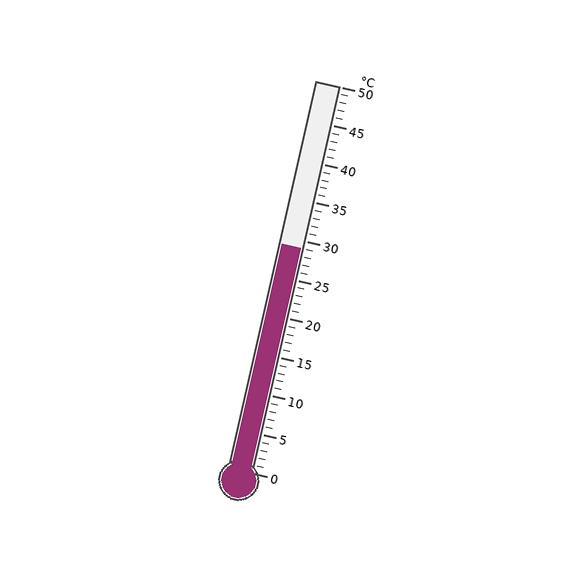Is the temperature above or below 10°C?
The temperature is above 10°C.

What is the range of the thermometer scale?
The thermometer scale ranges from 0°C to 50°C.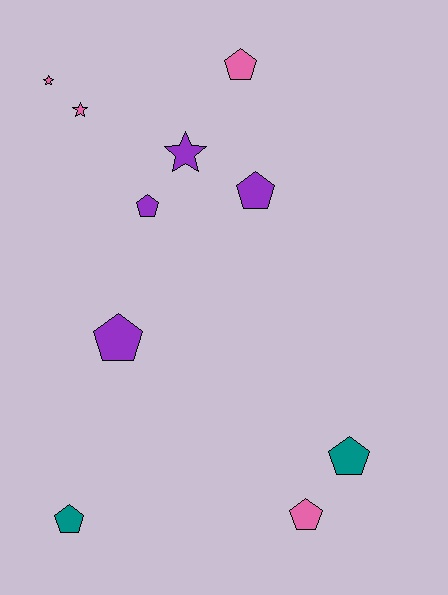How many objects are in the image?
There are 10 objects.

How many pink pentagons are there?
There are 2 pink pentagons.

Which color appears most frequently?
Purple, with 4 objects.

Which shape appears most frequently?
Pentagon, with 7 objects.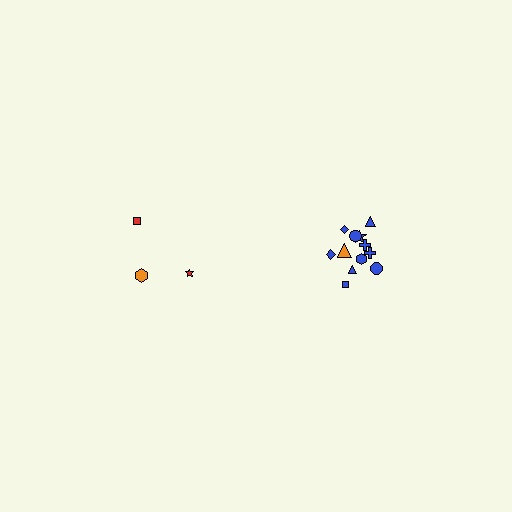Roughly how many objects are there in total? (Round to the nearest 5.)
Roughly 15 objects in total.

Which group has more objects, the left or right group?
The right group.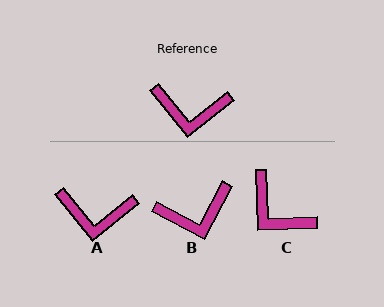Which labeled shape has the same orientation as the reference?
A.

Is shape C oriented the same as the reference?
No, it is off by about 37 degrees.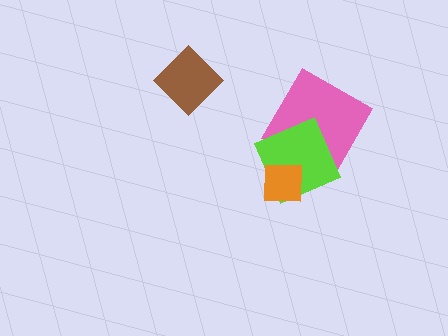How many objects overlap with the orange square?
1 object overlaps with the orange square.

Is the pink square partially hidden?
Yes, it is partially covered by another shape.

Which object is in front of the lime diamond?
The orange square is in front of the lime diamond.